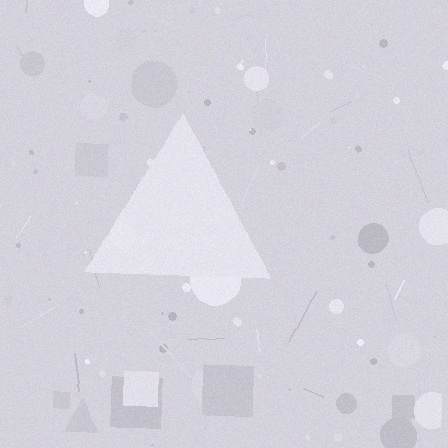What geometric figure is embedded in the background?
A triangle is embedded in the background.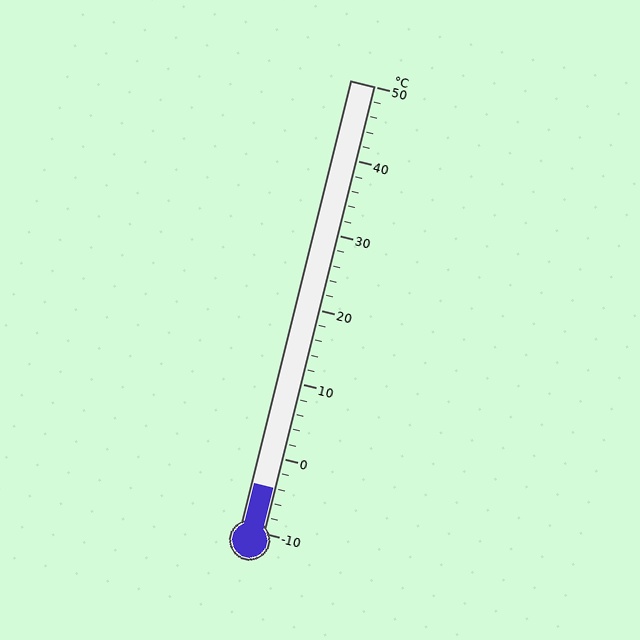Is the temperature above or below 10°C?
The temperature is below 10°C.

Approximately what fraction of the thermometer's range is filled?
The thermometer is filled to approximately 10% of its range.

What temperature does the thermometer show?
The thermometer shows approximately -4°C.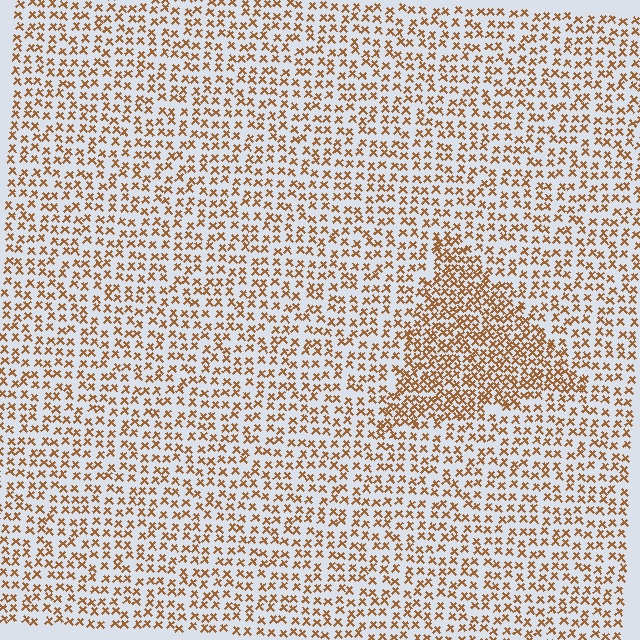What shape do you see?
I see a triangle.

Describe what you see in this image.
The image contains small brown elements arranged at two different densities. A triangle-shaped region is visible where the elements are more densely packed than the surrounding area.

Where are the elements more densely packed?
The elements are more densely packed inside the triangle boundary.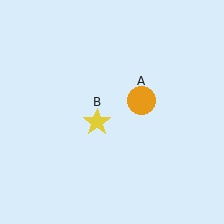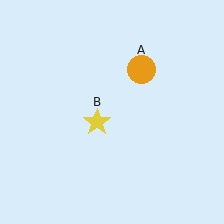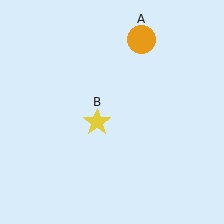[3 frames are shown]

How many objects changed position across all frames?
1 object changed position: orange circle (object A).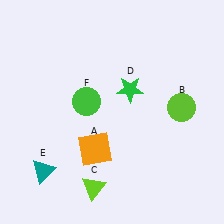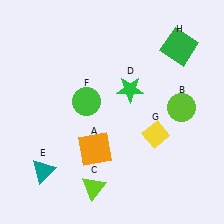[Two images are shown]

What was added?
A yellow diamond (G), a green square (H) were added in Image 2.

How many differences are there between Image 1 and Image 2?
There are 2 differences between the two images.